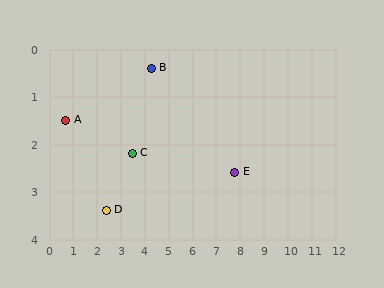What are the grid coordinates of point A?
Point A is at approximately (0.7, 1.5).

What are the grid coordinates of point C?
Point C is at approximately (3.5, 2.2).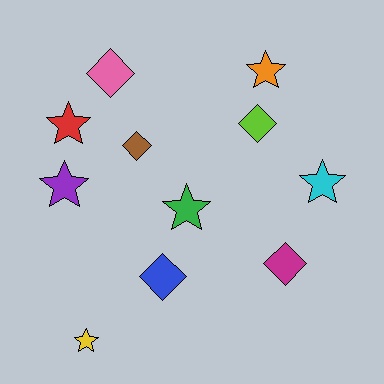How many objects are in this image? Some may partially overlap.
There are 11 objects.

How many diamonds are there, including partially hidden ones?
There are 5 diamonds.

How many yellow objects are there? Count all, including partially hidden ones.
There is 1 yellow object.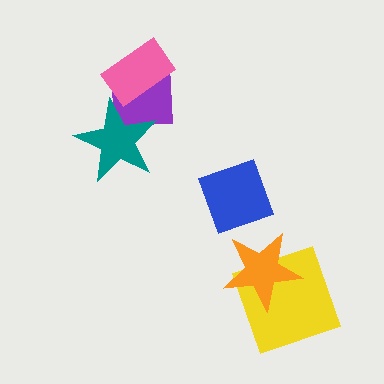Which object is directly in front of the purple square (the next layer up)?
The pink rectangle is directly in front of the purple square.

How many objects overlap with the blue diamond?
0 objects overlap with the blue diamond.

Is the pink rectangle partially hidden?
No, no other shape covers it.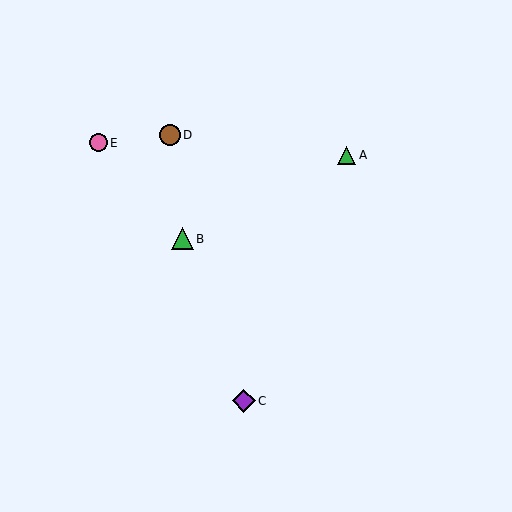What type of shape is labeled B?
Shape B is a green triangle.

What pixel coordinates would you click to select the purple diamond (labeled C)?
Click at (244, 401) to select the purple diamond C.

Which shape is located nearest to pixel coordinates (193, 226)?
The green triangle (labeled B) at (182, 239) is nearest to that location.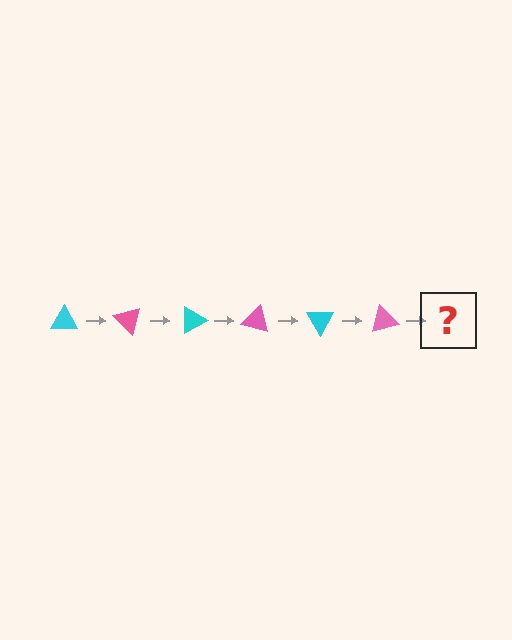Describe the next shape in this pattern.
It should be a cyan triangle, rotated 270 degrees from the start.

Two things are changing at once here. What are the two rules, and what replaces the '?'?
The two rules are that it rotates 45 degrees each step and the color cycles through cyan and pink. The '?' should be a cyan triangle, rotated 270 degrees from the start.